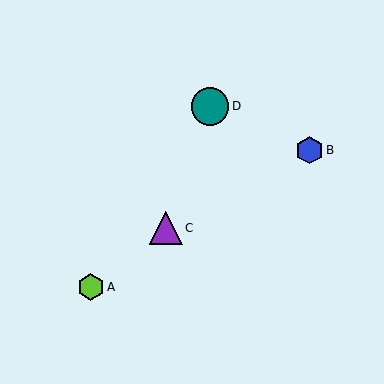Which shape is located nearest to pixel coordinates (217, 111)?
The teal circle (labeled D) at (210, 106) is nearest to that location.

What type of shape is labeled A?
Shape A is a lime hexagon.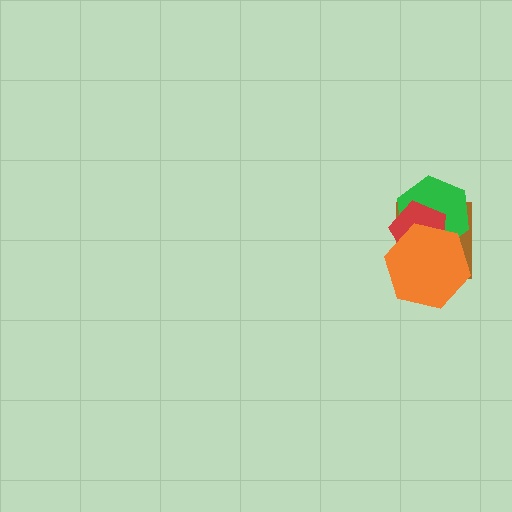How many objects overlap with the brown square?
3 objects overlap with the brown square.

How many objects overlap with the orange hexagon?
3 objects overlap with the orange hexagon.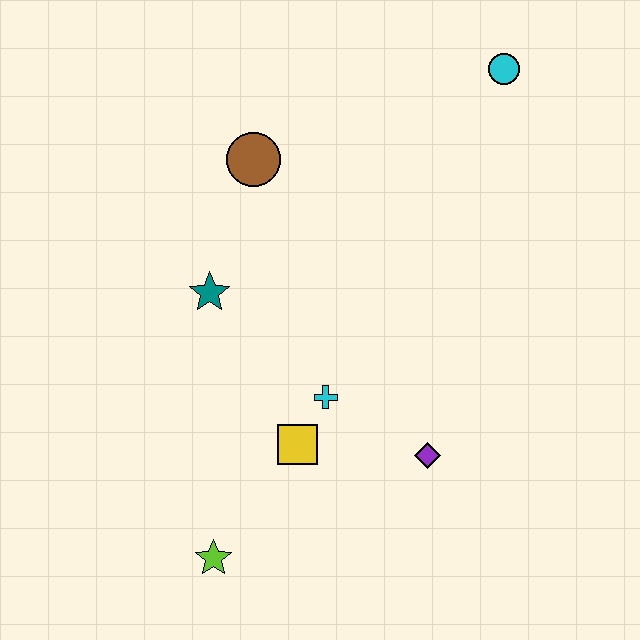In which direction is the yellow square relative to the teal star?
The yellow square is below the teal star.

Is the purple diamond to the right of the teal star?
Yes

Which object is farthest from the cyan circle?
The lime star is farthest from the cyan circle.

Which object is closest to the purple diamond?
The cyan cross is closest to the purple diamond.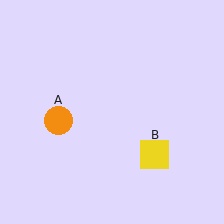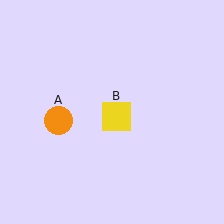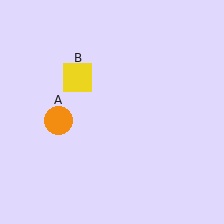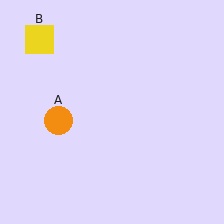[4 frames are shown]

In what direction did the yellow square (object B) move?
The yellow square (object B) moved up and to the left.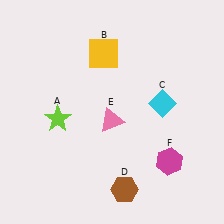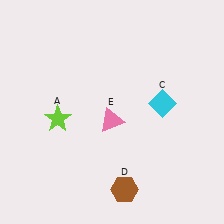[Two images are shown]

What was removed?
The magenta hexagon (F), the yellow square (B) were removed in Image 2.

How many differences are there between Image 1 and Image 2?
There are 2 differences between the two images.